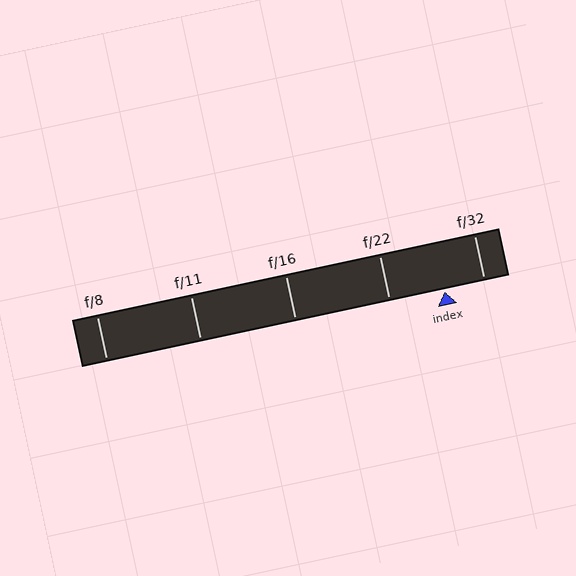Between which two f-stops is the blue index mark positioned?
The index mark is between f/22 and f/32.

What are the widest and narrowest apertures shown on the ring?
The widest aperture shown is f/8 and the narrowest is f/32.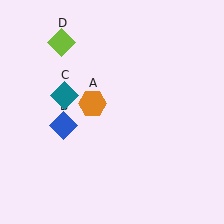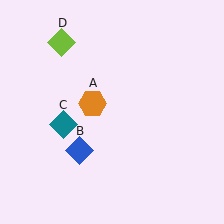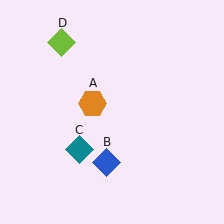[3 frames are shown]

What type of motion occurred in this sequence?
The blue diamond (object B), teal diamond (object C) rotated counterclockwise around the center of the scene.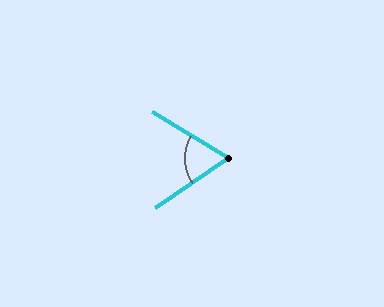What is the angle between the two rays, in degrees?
Approximately 66 degrees.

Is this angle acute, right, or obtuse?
It is acute.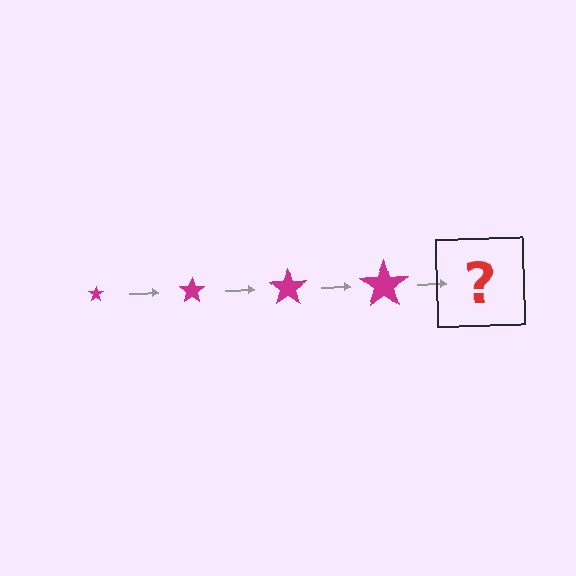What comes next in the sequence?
The next element should be a magenta star, larger than the previous one.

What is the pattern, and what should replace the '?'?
The pattern is that the star gets progressively larger each step. The '?' should be a magenta star, larger than the previous one.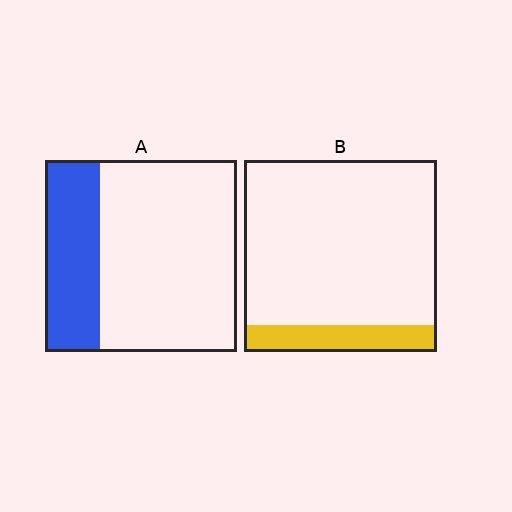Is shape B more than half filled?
No.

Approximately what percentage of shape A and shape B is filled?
A is approximately 30% and B is approximately 15%.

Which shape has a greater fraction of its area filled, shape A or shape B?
Shape A.